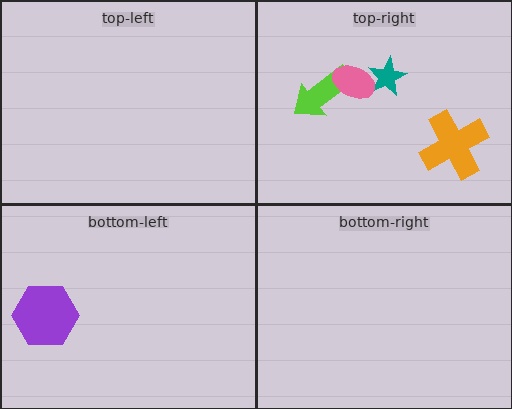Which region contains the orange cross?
The top-right region.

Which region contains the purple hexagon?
The bottom-left region.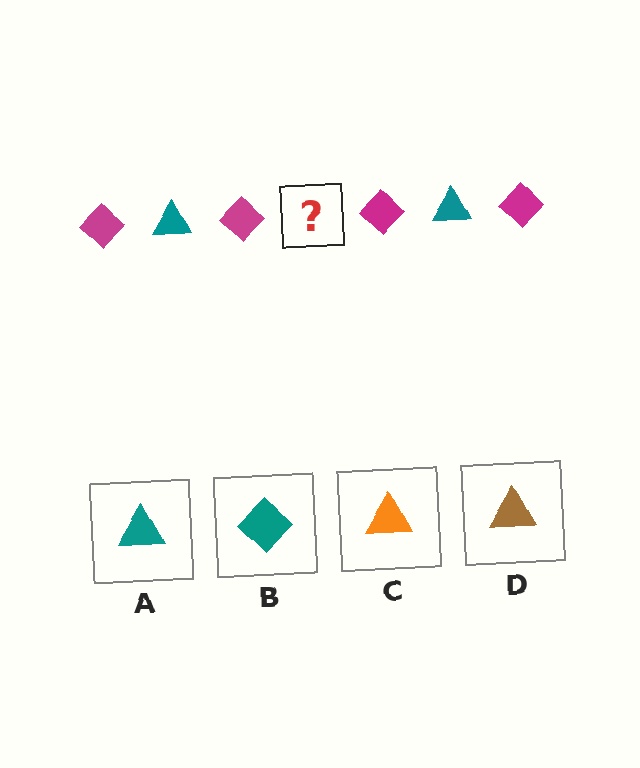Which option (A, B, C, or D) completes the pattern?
A.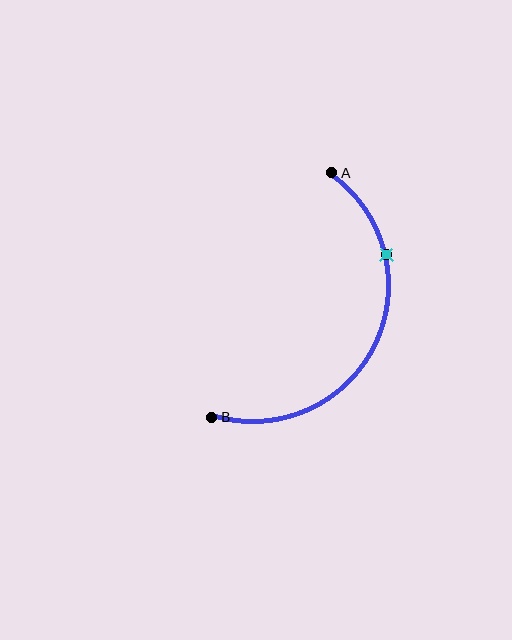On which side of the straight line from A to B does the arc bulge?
The arc bulges to the right of the straight line connecting A and B.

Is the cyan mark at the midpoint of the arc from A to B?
No. The cyan mark lies on the arc but is closer to endpoint A. The arc midpoint would be at the point on the curve equidistant along the arc from both A and B.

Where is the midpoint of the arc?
The arc midpoint is the point on the curve farthest from the straight line joining A and B. It sits to the right of that line.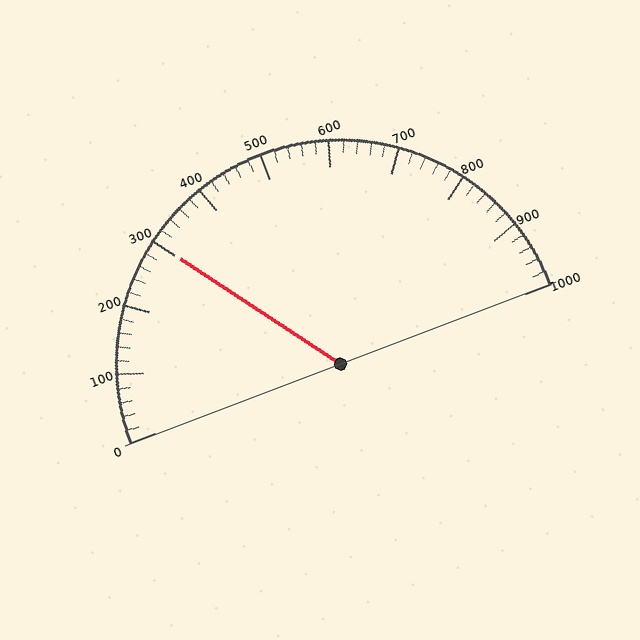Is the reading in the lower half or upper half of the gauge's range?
The reading is in the lower half of the range (0 to 1000).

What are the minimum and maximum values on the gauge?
The gauge ranges from 0 to 1000.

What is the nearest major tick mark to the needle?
The nearest major tick mark is 300.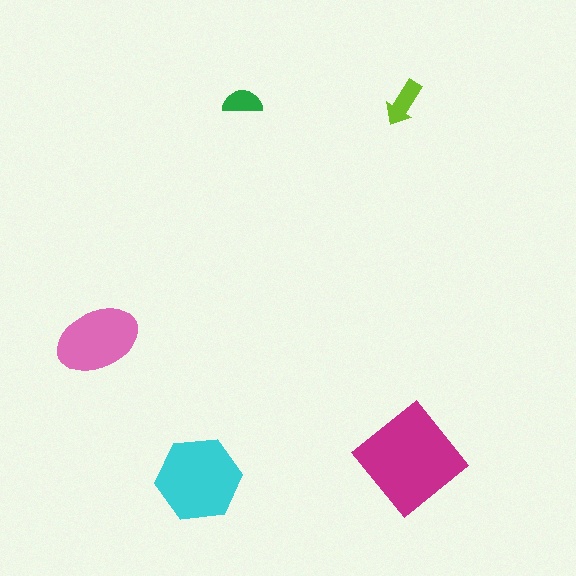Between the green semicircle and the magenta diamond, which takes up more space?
The magenta diamond.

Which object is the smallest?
The green semicircle.